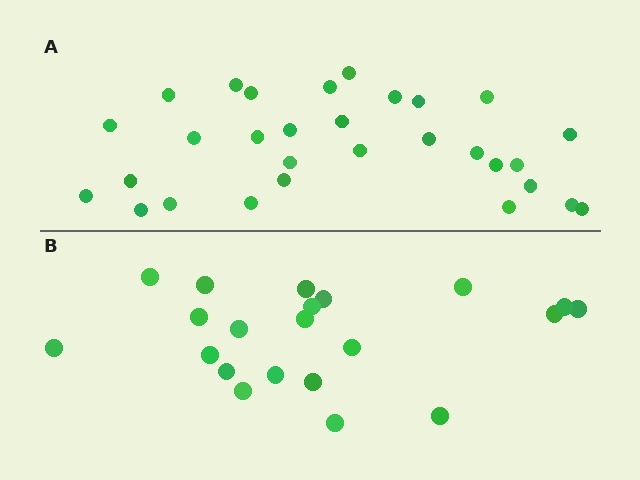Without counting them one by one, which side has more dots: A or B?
Region A (the top region) has more dots.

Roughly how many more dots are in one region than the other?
Region A has roughly 8 or so more dots than region B.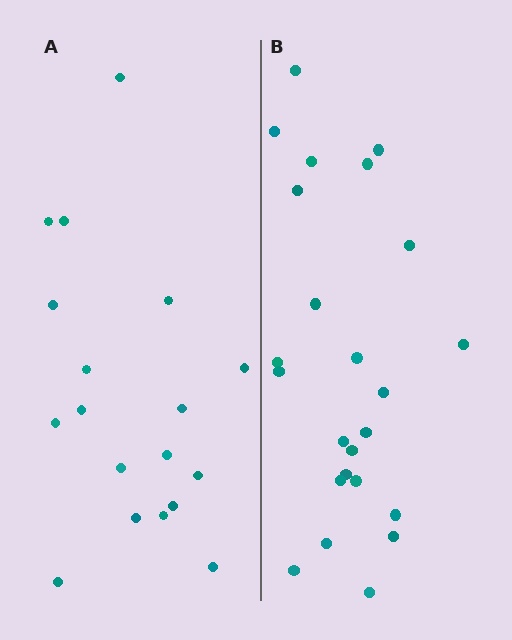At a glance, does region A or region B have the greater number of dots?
Region B (the right region) has more dots.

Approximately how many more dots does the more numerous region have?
Region B has about 6 more dots than region A.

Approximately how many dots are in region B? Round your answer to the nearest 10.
About 20 dots. (The exact count is 24, which rounds to 20.)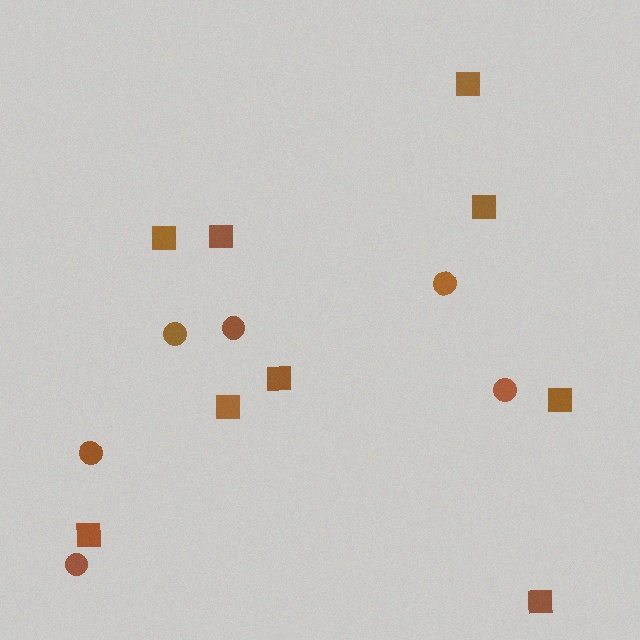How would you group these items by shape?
There are 2 groups: one group of squares (9) and one group of circles (6).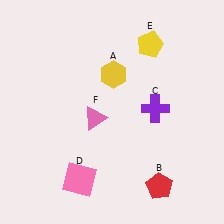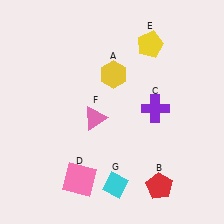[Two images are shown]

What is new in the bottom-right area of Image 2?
A cyan diamond (G) was added in the bottom-right area of Image 2.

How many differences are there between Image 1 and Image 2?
There is 1 difference between the two images.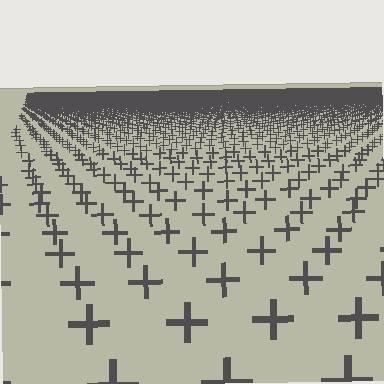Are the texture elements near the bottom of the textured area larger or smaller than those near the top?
Larger. Near the bottom, elements are closer to the viewer and appear at a bigger on-screen size.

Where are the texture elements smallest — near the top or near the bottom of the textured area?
Near the top.